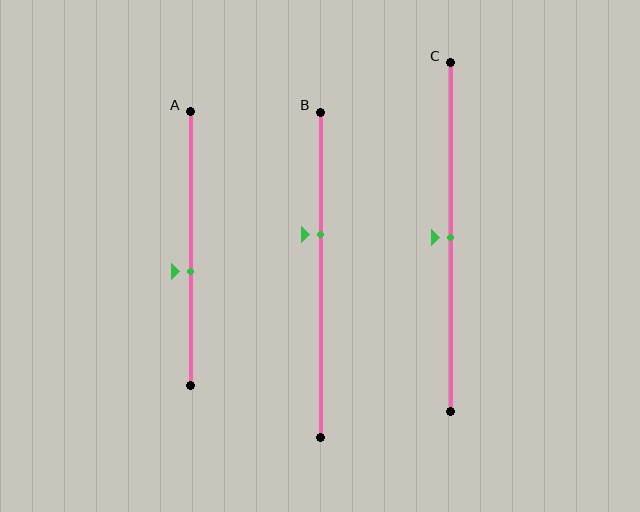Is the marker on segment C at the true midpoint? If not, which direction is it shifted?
Yes, the marker on segment C is at the true midpoint.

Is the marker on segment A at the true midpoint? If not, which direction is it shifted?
No, the marker on segment A is shifted downward by about 8% of the segment length.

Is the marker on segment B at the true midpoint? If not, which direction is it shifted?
No, the marker on segment B is shifted upward by about 12% of the segment length.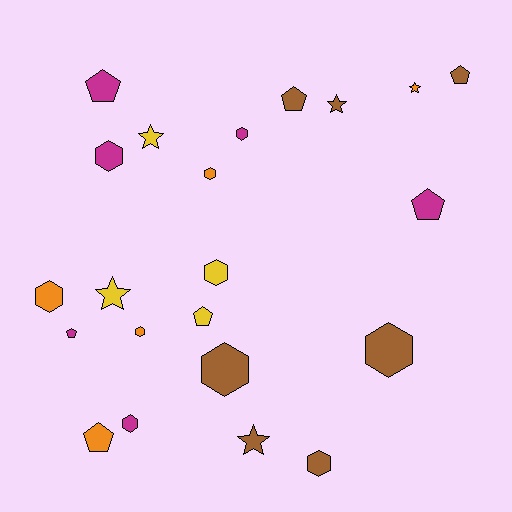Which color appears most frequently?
Brown, with 7 objects.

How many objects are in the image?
There are 22 objects.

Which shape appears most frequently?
Hexagon, with 10 objects.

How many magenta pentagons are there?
There are 3 magenta pentagons.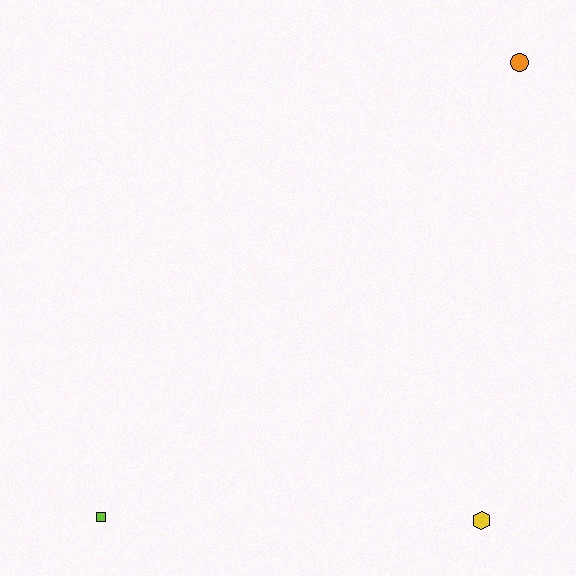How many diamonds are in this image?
There are no diamonds.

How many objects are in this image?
There are 3 objects.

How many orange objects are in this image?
There is 1 orange object.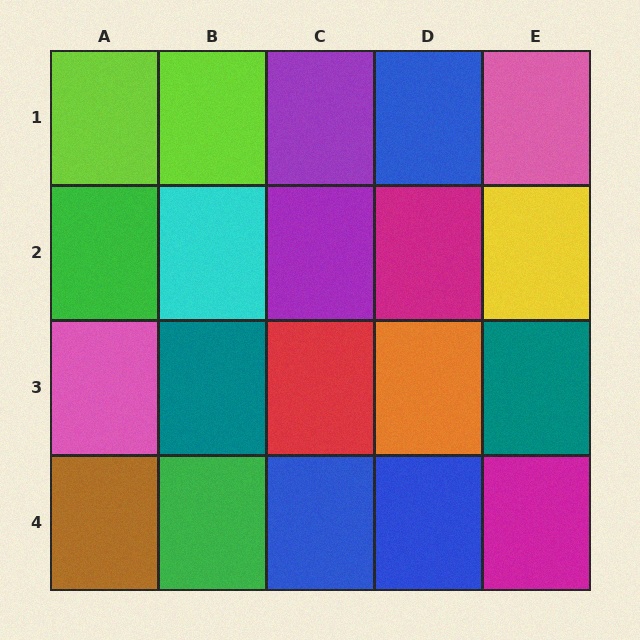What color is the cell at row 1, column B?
Lime.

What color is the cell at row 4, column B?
Green.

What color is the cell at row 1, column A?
Lime.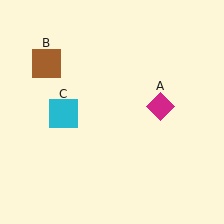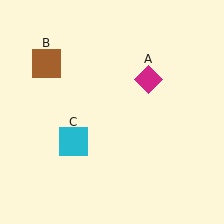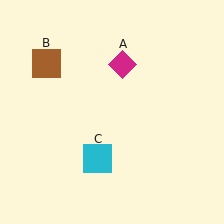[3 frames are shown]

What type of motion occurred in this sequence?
The magenta diamond (object A), cyan square (object C) rotated counterclockwise around the center of the scene.